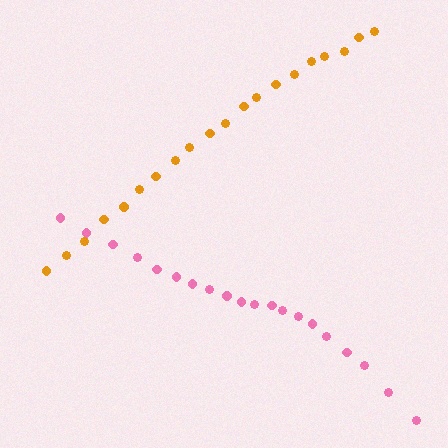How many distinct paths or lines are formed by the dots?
There are 2 distinct paths.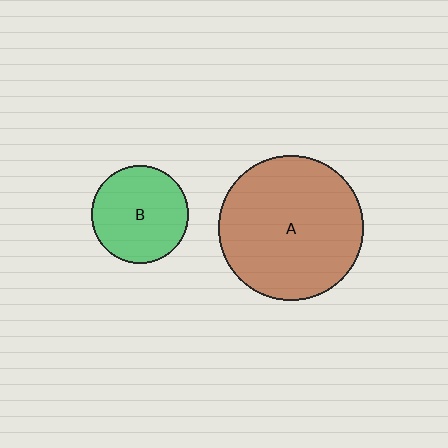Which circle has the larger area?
Circle A (brown).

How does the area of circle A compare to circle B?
Approximately 2.2 times.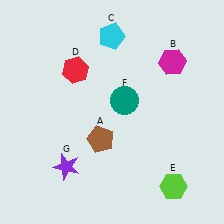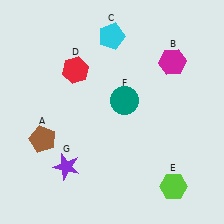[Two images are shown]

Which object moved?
The brown pentagon (A) moved left.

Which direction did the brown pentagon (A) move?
The brown pentagon (A) moved left.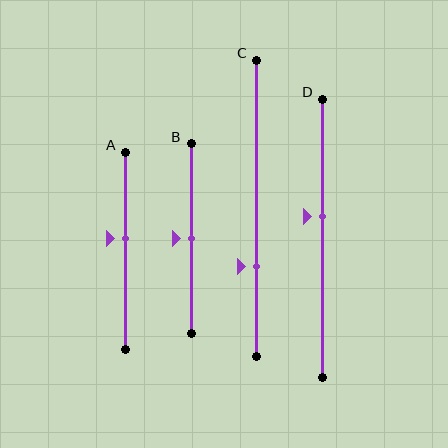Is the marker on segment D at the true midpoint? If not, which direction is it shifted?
No, the marker on segment D is shifted upward by about 8% of the segment length.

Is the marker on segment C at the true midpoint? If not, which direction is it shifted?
No, the marker on segment C is shifted downward by about 20% of the segment length.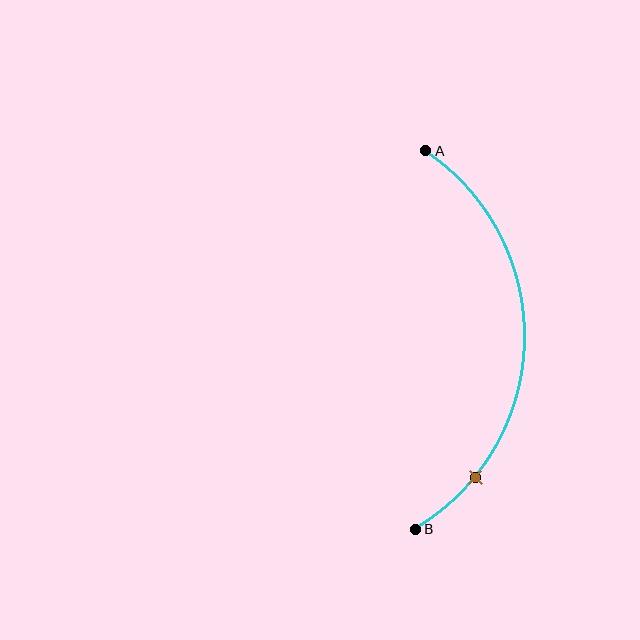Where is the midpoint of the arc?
The arc midpoint is the point on the curve farthest from the straight line joining A and B. It sits to the right of that line.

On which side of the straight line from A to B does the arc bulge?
The arc bulges to the right of the straight line connecting A and B.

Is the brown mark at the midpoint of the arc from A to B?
No. The brown mark lies on the arc but is closer to endpoint B. The arc midpoint would be at the point on the curve equidistant along the arc from both A and B.